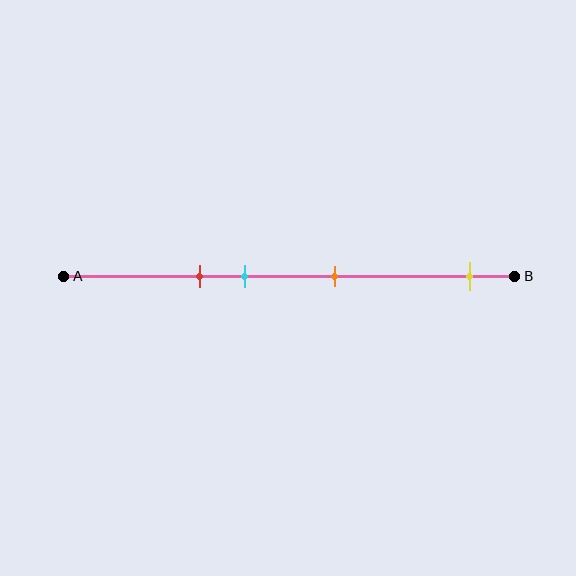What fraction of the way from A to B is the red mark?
The red mark is approximately 30% (0.3) of the way from A to B.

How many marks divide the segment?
There are 4 marks dividing the segment.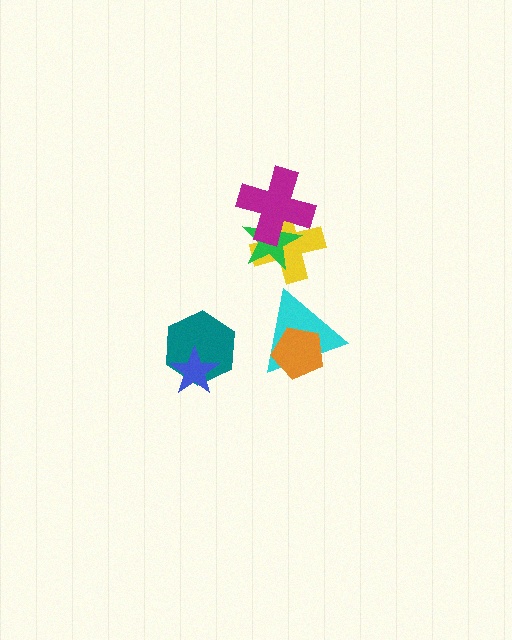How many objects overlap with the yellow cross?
2 objects overlap with the yellow cross.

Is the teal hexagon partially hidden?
Yes, it is partially covered by another shape.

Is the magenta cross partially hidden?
No, no other shape covers it.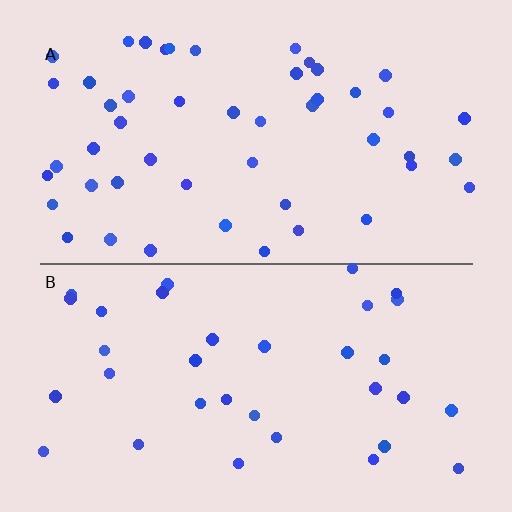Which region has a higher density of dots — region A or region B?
A (the top).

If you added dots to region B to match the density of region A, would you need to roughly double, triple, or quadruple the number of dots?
Approximately double.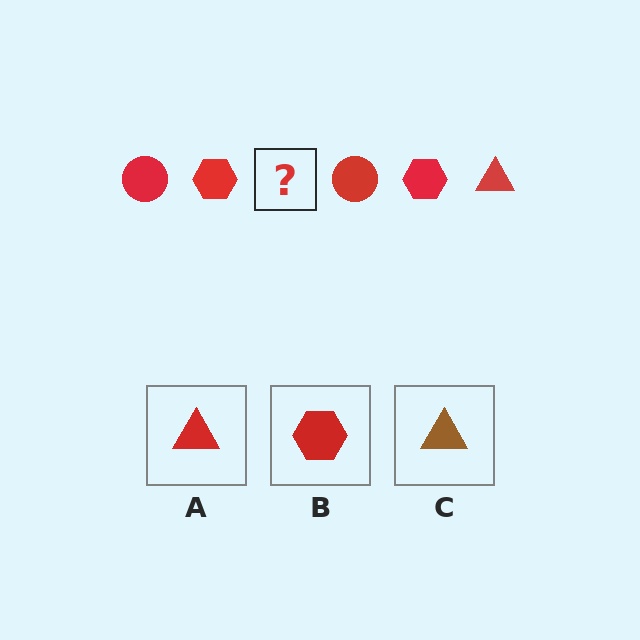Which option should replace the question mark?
Option A.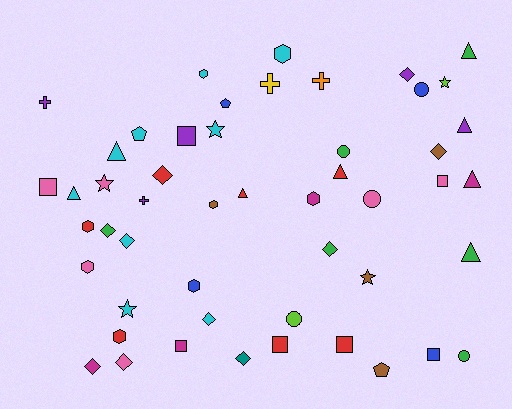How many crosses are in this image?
There are 4 crosses.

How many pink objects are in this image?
There are 6 pink objects.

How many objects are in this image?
There are 50 objects.